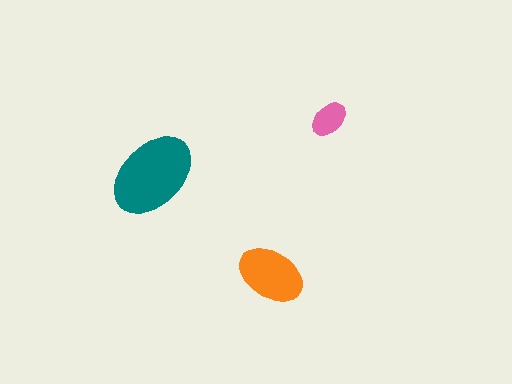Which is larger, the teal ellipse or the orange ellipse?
The teal one.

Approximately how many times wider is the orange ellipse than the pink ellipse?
About 2 times wider.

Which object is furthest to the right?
The pink ellipse is rightmost.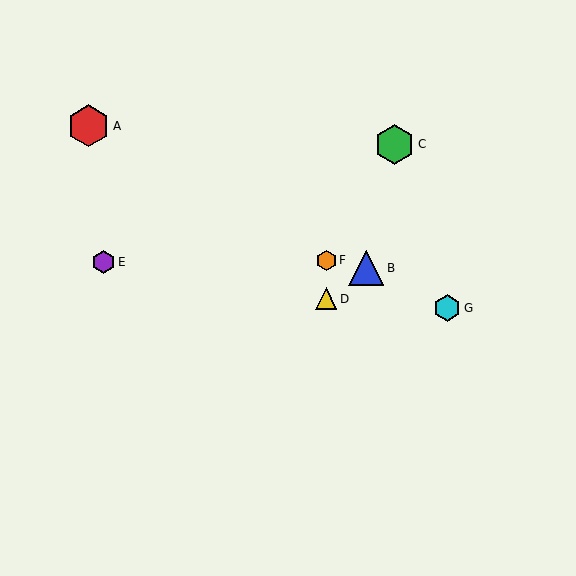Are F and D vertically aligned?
Yes, both are at x≈326.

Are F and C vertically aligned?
No, F is at x≈326 and C is at x≈395.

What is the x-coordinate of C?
Object C is at x≈395.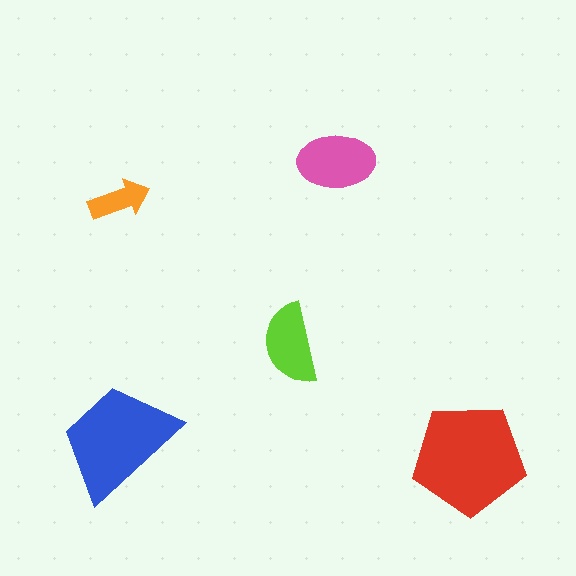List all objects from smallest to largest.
The orange arrow, the lime semicircle, the pink ellipse, the blue trapezoid, the red pentagon.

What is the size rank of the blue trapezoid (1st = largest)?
2nd.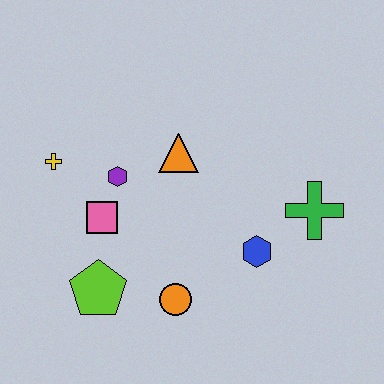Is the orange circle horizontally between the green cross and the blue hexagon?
No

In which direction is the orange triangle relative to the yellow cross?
The orange triangle is to the right of the yellow cross.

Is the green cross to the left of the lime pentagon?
No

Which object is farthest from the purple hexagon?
The green cross is farthest from the purple hexagon.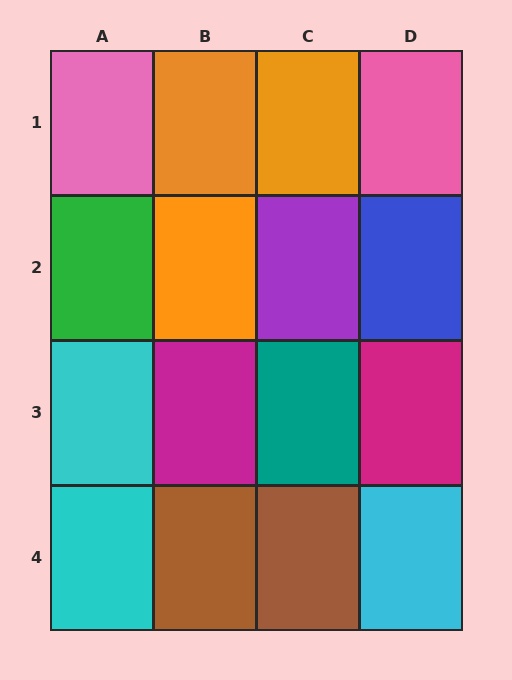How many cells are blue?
1 cell is blue.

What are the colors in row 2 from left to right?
Green, orange, purple, blue.